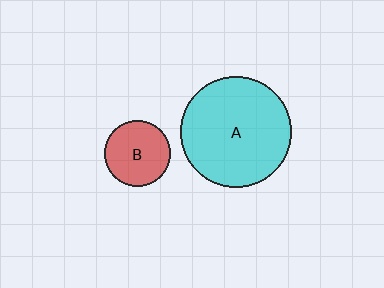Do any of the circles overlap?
No, none of the circles overlap.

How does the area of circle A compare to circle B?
Approximately 2.9 times.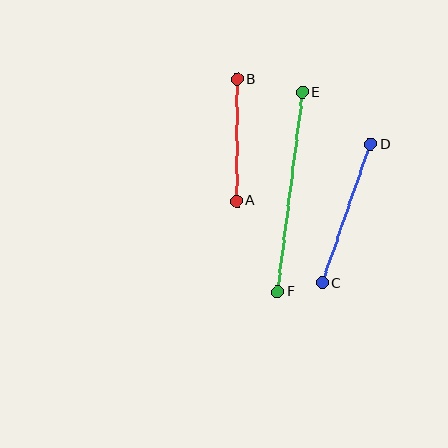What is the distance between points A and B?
The distance is approximately 121 pixels.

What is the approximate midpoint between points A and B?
The midpoint is at approximately (237, 140) pixels.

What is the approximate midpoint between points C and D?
The midpoint is at approximately (346, 213) pixels.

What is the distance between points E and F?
The distance is approximately 201 pixels.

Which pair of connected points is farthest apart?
Points E and F are farthest apart.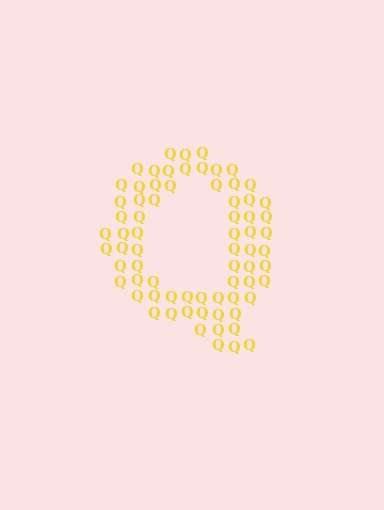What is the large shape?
The large shape is the letter Q.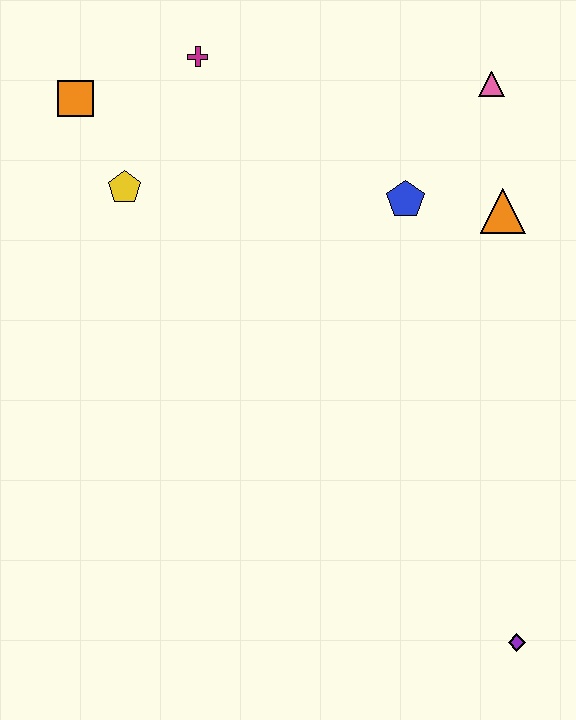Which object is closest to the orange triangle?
The blue pentagon is closest to the orange triangle.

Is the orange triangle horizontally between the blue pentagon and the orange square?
No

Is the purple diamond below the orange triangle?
Yes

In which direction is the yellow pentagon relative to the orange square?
The yellow pentagon is below the orange square.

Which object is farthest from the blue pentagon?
The purple diamond is farthest from the blue pentagon.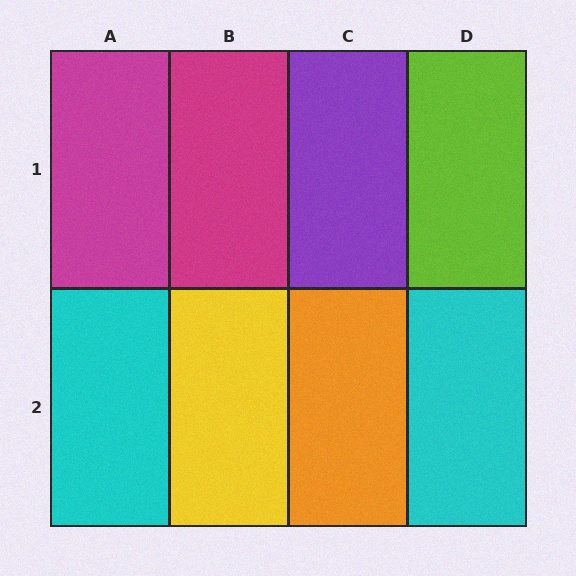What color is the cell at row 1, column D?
Lime.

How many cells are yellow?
1 cell is yellow.